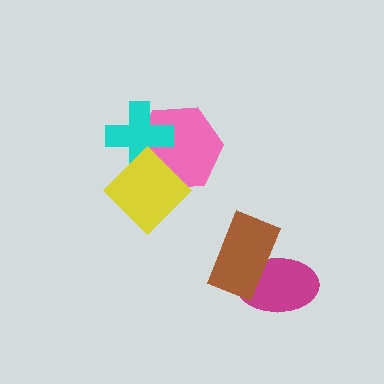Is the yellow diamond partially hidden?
No, no other shape covers it.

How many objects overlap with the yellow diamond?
2 objects overlap with the yellow diamond.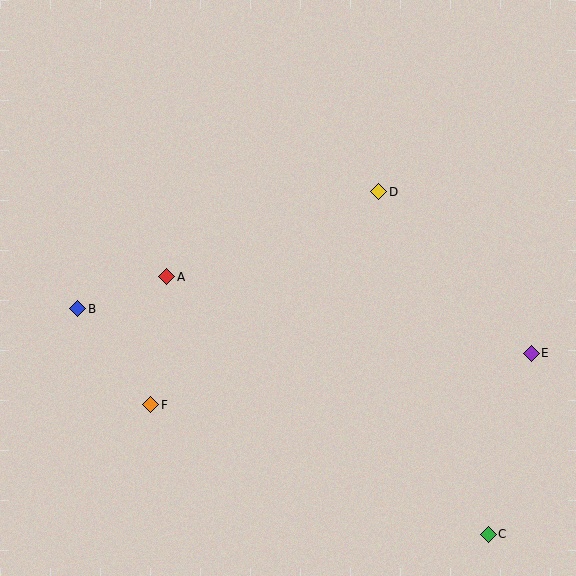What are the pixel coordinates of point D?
Point D is at (379, 192).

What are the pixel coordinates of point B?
Point B is at (78, 309).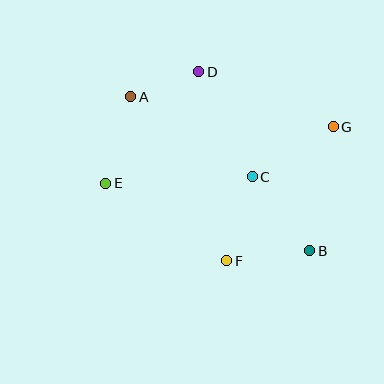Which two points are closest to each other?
Points A and D are closest to each other.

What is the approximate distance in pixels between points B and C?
The distance between B and C is approximately 94 pixels.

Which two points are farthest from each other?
Points A and B are farthest from each other.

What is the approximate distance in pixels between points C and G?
The distance between C and G is approximately 95 pixels.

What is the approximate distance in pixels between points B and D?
The distance between B and D is approximately 210 pixels.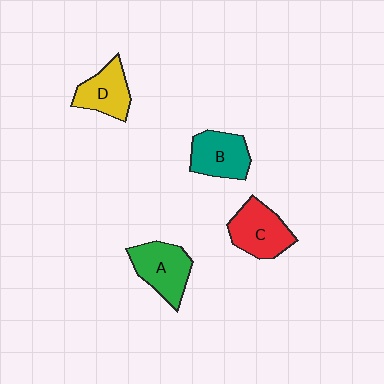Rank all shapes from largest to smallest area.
From largest to smallest: A (green), C (red), B (teal), D (yellow).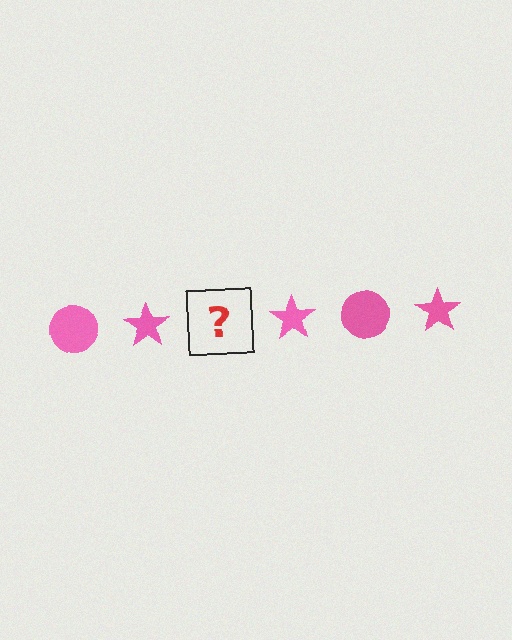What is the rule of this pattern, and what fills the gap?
The rule is that the pattern cycles through circle, star shapes in pink. The gap should be filled with a pink circle.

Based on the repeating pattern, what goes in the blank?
The blank should be a pink circle.